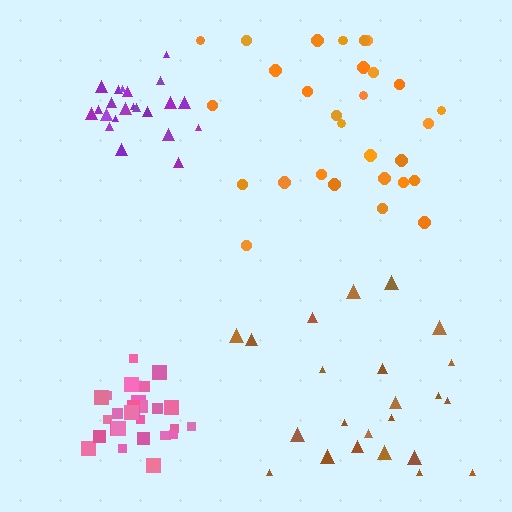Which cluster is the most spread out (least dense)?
Brown.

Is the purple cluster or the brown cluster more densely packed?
Purple.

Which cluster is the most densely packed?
Pink.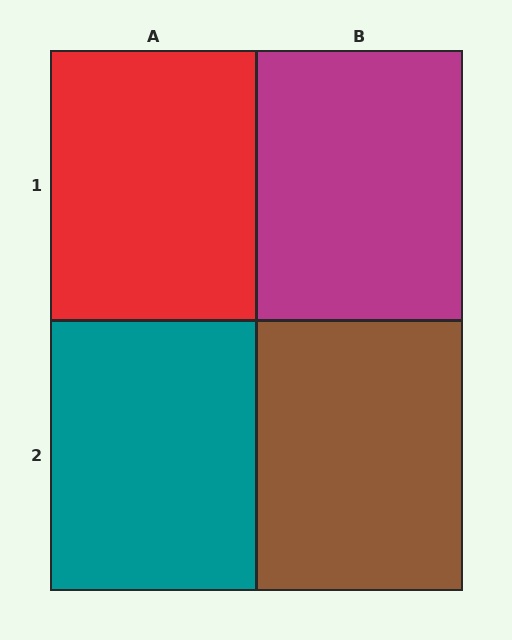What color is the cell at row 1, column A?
Red.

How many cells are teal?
1 cell is teal.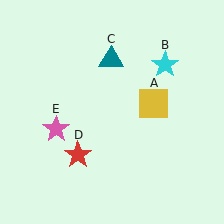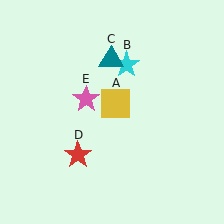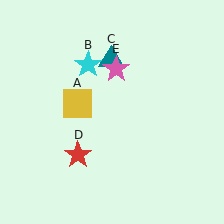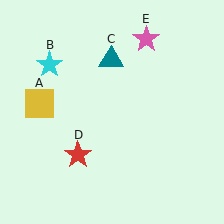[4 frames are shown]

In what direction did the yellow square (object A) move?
The yellow square (object A) moved left.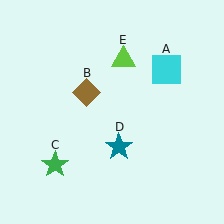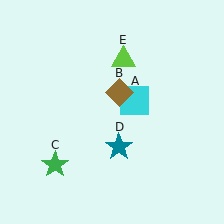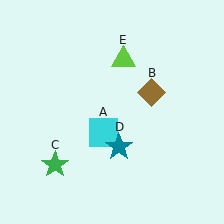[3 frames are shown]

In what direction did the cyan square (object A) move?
The cyan square (object A) moved down and to the left.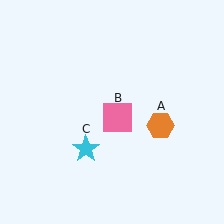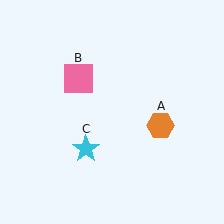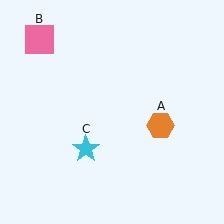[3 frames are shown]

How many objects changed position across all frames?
1 object changed position: pink square (object B).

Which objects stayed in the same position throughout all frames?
Orange hexagon (object A) and cyan star (object C) remained stationary.